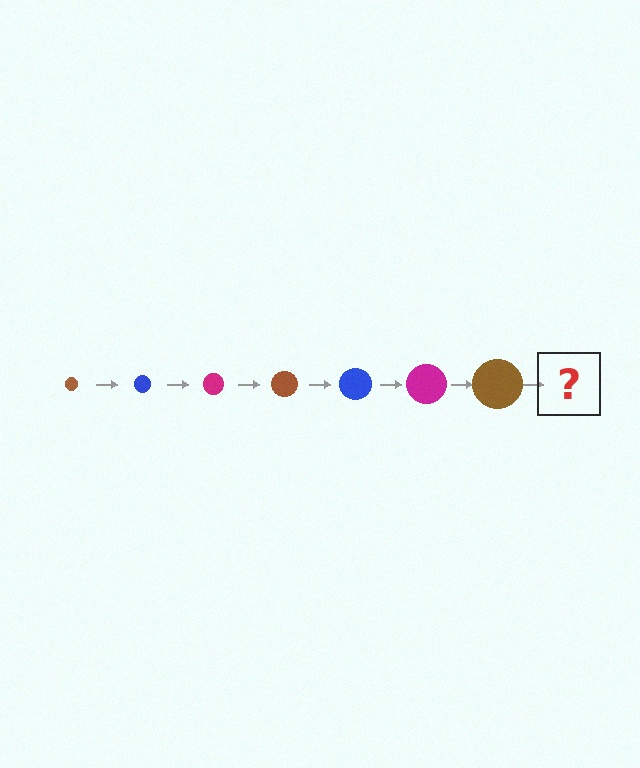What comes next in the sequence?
The next element should be a blue circle, larger than the previous one.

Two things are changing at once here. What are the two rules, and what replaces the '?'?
The two rules are that the circle grows larger each step and the color cycles through brown, blue, and magenta. The '?' should be a blue circle, larger than the previous one.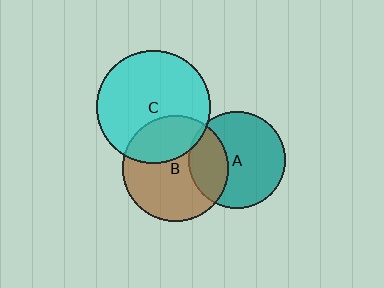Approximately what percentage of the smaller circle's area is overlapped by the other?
Approximately 30%.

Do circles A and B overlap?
Yes.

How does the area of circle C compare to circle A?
Approximately 1.4 times.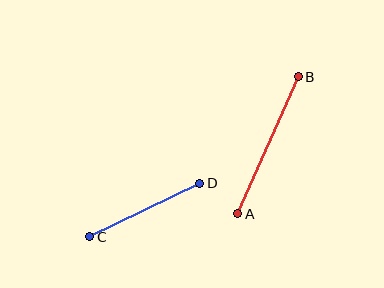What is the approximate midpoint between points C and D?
The midpoint is at approximately (145, 210) pixels.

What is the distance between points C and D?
The distance is approximately 122 pixels.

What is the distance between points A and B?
The distance is approximately 150 pixels.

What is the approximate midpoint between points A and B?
The midpoint is at approximately (268, 145) pixels.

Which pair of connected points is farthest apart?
Points A and B are farthest apart.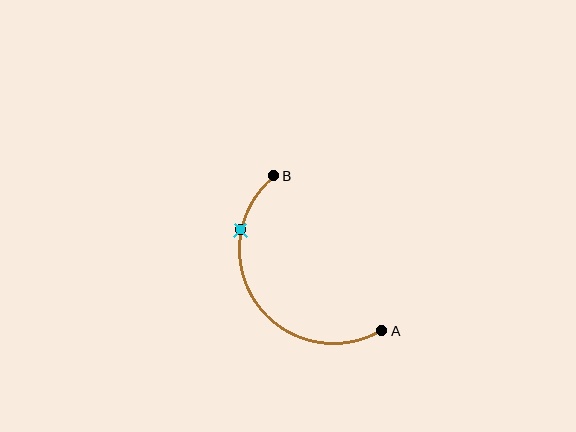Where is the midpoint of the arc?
The arc midpoint is the point on the curve farthest from the straight line joining A and B. It sits below and to the left of that line.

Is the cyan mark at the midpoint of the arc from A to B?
No. The cyan mark lies on the arc but is closer to endpoint B. The arc midpoint would be at the point on the curve equidistant along the arc from both A and B.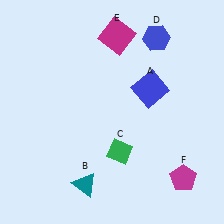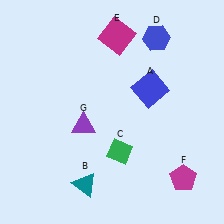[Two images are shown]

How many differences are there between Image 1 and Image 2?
There is 1 difference between the two images.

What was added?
A purple triangle (G) was added in Image 2.